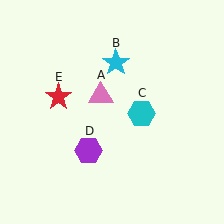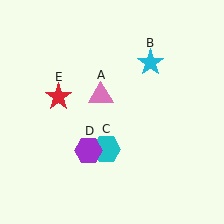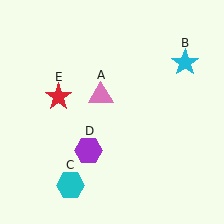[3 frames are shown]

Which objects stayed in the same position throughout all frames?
Pink triangle (object A) and purple hexagon (object D) and red star (object E) remained stationary.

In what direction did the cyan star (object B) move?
The cyan star (object B) moved right.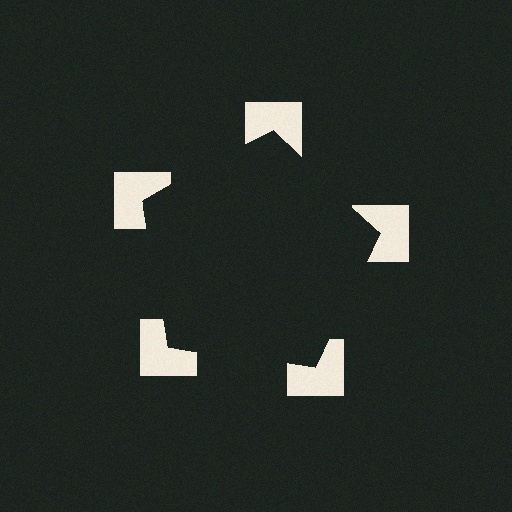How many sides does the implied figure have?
5 sides.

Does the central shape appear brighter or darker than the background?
It typically appears slightly darker than the background, even though no actual brightness change is drawn.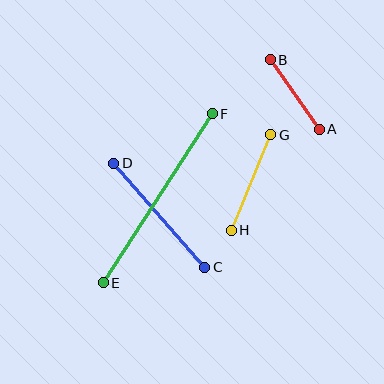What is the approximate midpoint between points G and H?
The midpoint is at approximately (251, 183) pixels.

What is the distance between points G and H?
The distance is approximately 104 pixels.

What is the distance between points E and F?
The distance is approximately 201 pixels.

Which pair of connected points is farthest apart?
Points E and F are farthest apart.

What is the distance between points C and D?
The distance is approximately 138 pixels.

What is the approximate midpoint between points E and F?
The midpoint is at approximately (158, 198) pixels.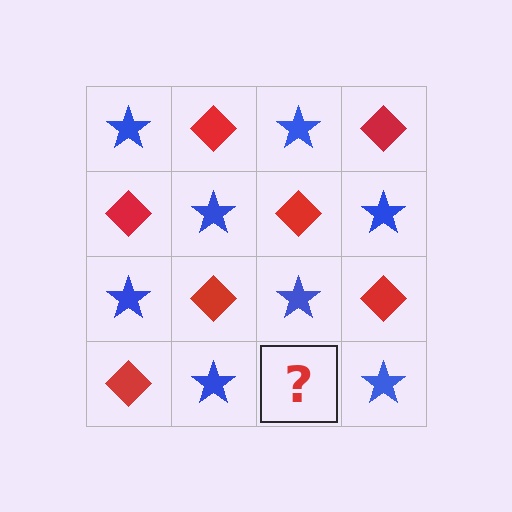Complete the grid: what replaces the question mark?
The question mark should be replaced with a red diamond.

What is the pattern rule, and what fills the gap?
The rule is that it alternates blue star and red diamond in a checkerboard pattern. The gap should be filled with a red diamond.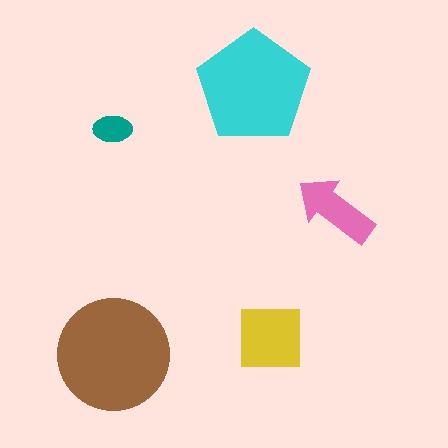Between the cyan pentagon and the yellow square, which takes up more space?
The cyan pentagon.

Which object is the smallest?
The teal ellipse.